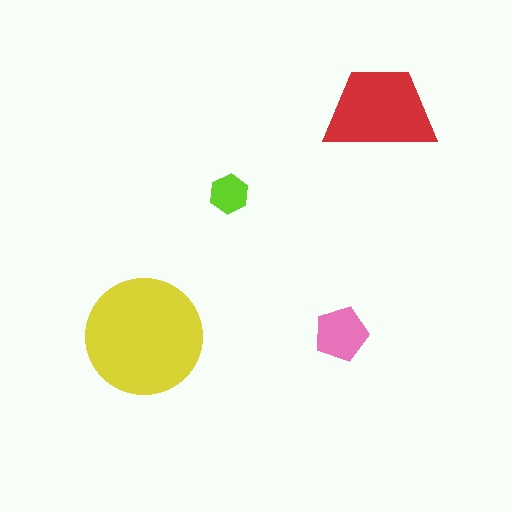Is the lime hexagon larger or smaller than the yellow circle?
Smaller.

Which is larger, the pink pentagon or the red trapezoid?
The red trapezoid.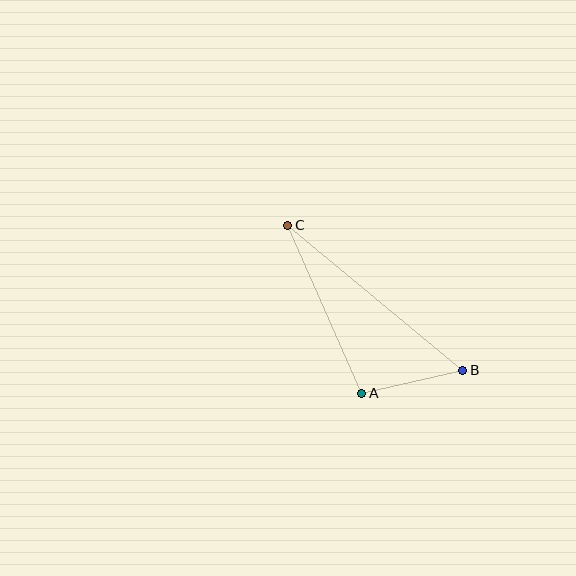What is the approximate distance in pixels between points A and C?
The distance between A and C is approximately 184 pixels.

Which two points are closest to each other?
Points A and B are closest to each other.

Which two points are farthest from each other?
Points B and C are farthest from each other.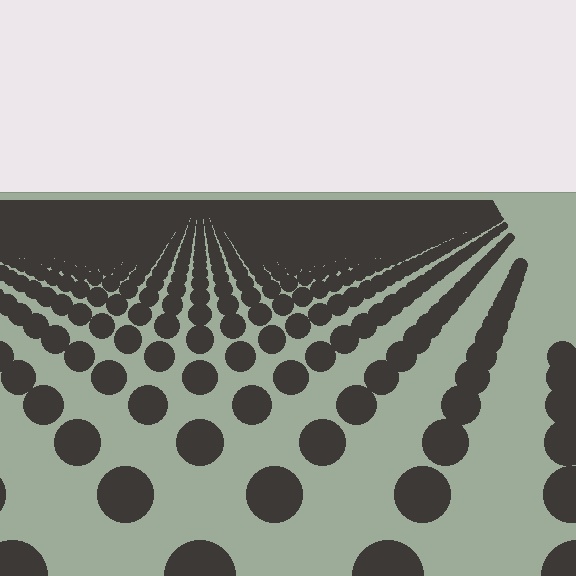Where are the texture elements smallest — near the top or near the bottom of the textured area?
Near the top.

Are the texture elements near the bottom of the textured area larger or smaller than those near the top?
Larger. Near the bottom, elements are closer to the viewer and appear at a bigger on-screen size.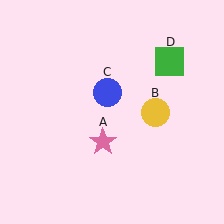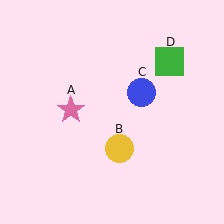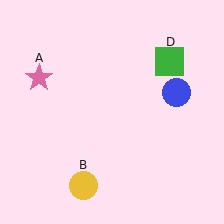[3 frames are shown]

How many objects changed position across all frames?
3 objects changed position: pink star (object A), yellow circle (object B), blue circle (object C).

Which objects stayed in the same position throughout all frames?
Green square (object D) remained stationary.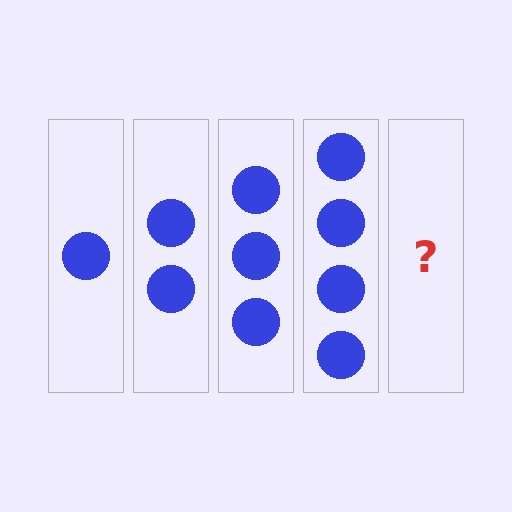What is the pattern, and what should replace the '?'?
The pattern is that each step adds one more circle. The '?' should be 5 circles.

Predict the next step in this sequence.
The next step is 5 circles.